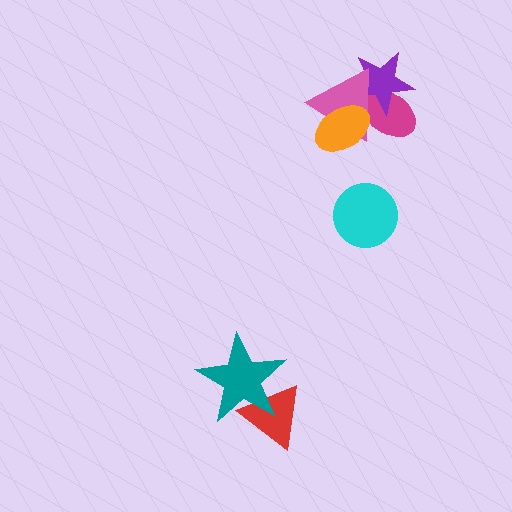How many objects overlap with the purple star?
2 objects overlap with the purple star.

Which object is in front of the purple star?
The pink triangle is in front of the purple star.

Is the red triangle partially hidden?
Yes, it is partially covered by another shape.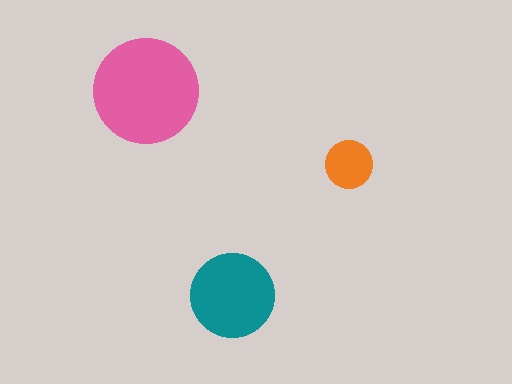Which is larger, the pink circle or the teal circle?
The pink one.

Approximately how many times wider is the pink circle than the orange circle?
About 2 times wider.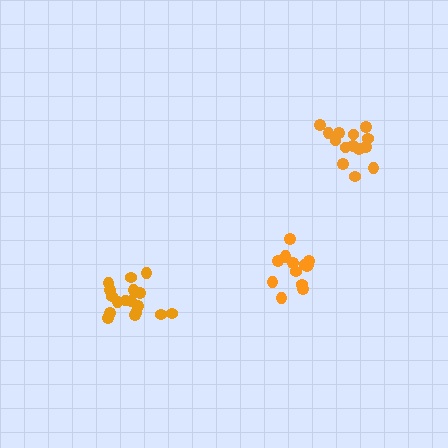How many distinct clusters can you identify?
There are 3 distinct clusters.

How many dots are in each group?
Group 1: 14 dots, Group 2: 17 dots, Group 3: 14 dots (45 total).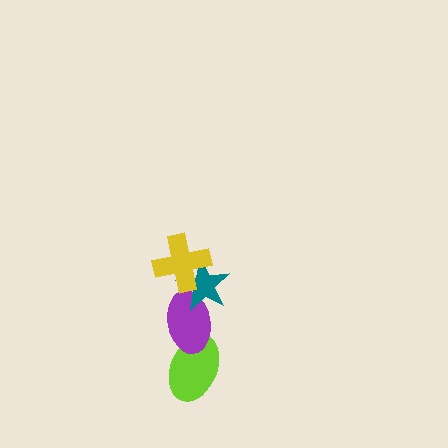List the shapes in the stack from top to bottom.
From top to bottom: the yellow cross, the teal star, the purple ellipse, the lime ellipse.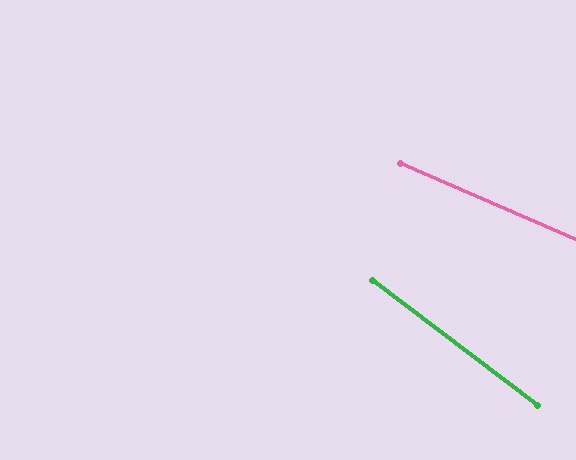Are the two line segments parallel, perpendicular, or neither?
Neither parallel nor perpendicular — they differ by about 14°.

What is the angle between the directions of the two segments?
Approximately 14 degrees.